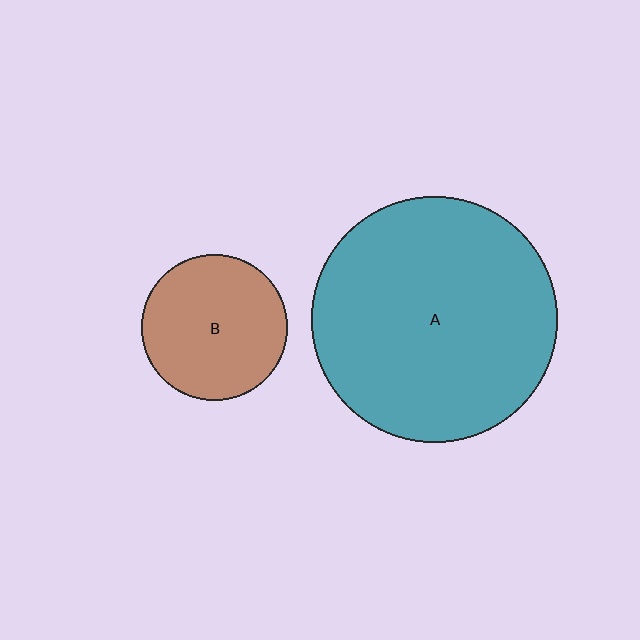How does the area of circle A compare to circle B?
Approximately 2.8 times.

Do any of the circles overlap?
No, none of the circles overlap.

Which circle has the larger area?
Circle A (teal).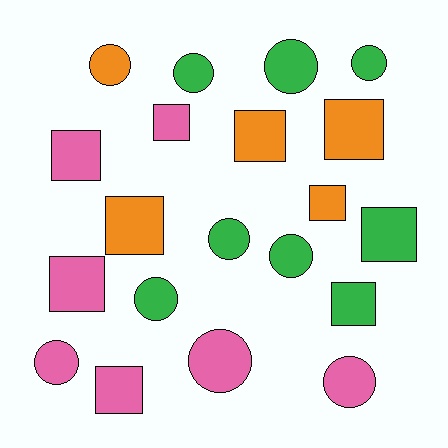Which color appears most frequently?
Green, with 8 objects.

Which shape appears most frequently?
Circle, with 10 objects.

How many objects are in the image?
There are 20 objects.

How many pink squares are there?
There are 4 pink squares.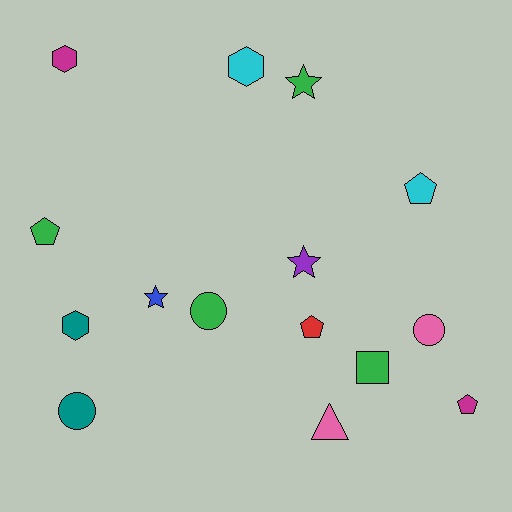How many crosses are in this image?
There are no crosses.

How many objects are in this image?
There are 15 objects.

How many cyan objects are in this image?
There are 2 cyan objects.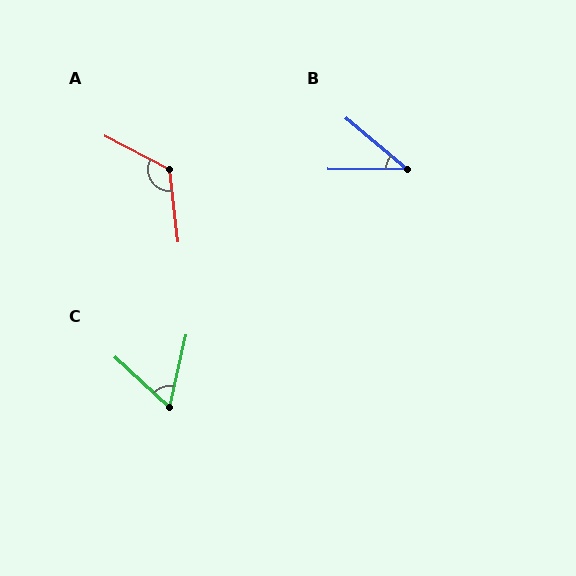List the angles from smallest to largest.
B (40°), C (60°), A (124°).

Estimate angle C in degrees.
Approximately 60 degrees.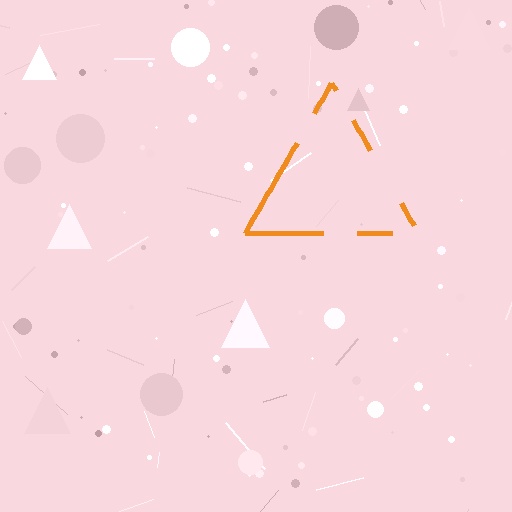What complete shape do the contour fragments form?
The contour fragments form a triangle.